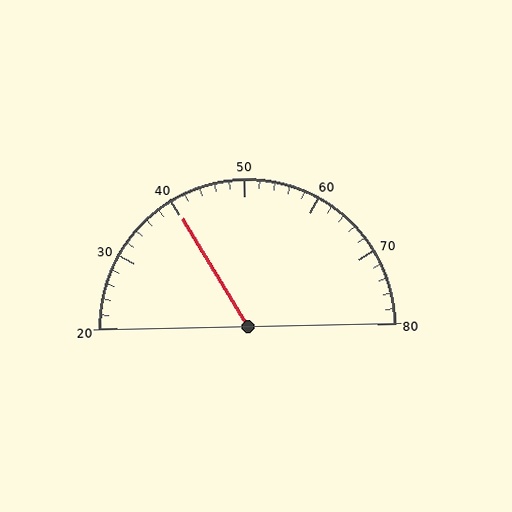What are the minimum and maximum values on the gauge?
The gauge ranges from 20 to 80.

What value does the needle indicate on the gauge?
The needle indicates approximately 40.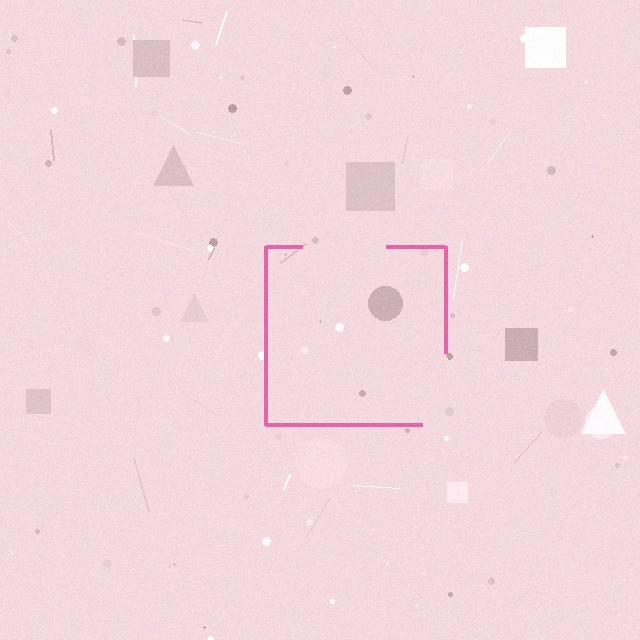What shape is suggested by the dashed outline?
The dashed outline suggests a square.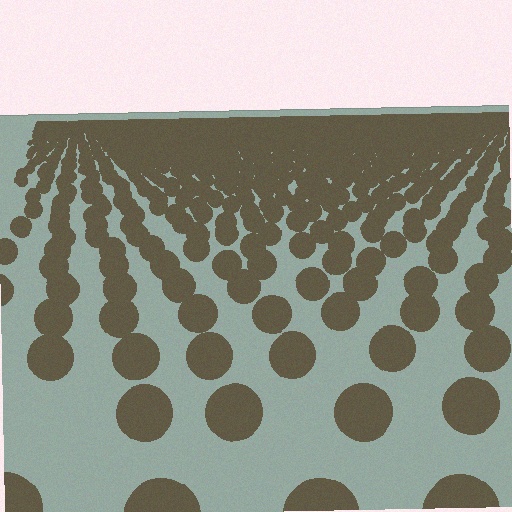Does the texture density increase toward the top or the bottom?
Density increases toward the top.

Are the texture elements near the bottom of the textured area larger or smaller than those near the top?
Larger. Near the bottom, elements are closer to the viewer and appear at a bigger on-screen size.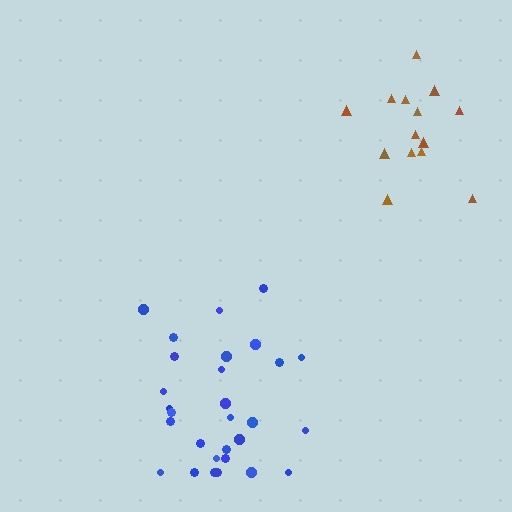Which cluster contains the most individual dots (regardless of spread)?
Blue (29).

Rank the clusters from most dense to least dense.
brown, blue.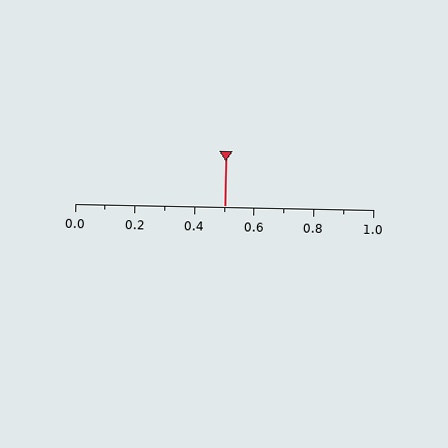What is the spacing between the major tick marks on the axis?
The major ticks are spaced 0.2 apart.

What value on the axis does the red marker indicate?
The marker indicates approximately 0.5.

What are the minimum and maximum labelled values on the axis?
The axis runs from 0.0 to 1.0.